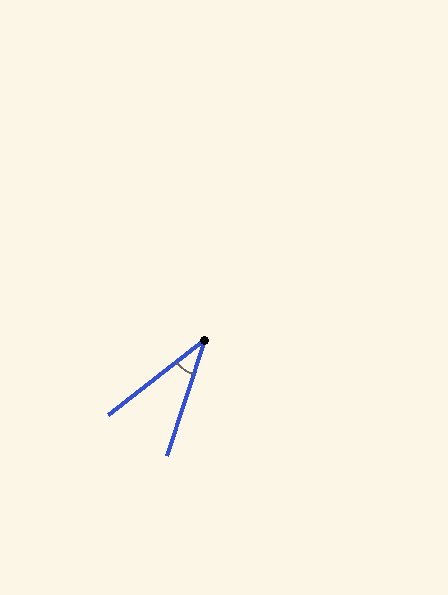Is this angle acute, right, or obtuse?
It is acute.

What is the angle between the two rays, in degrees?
Approximately 34 degrees.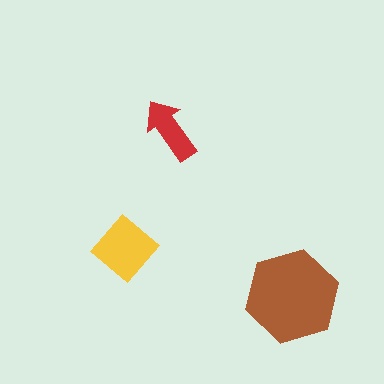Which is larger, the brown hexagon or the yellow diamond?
The brown hexagon.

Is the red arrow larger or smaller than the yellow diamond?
Smaller.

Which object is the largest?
The brown hexagon.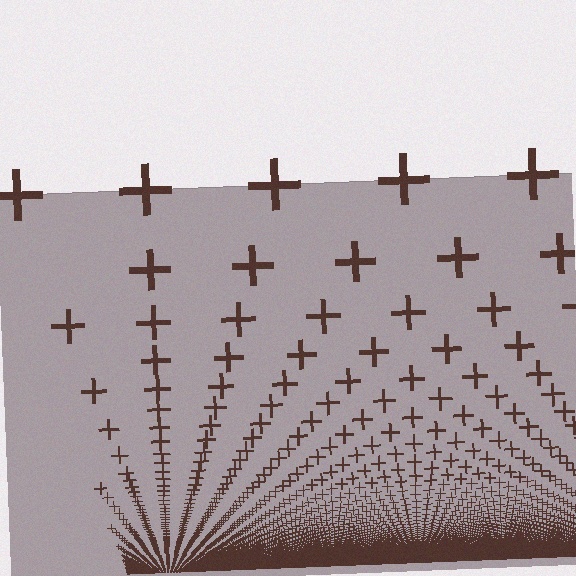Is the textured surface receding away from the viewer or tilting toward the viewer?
The surface appears to tilt toward the viewer. Texture elements get larger and sparser toward the top.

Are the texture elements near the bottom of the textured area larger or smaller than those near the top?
Smaller. The gradient is inverted — elements near the bottom are smaller and denser.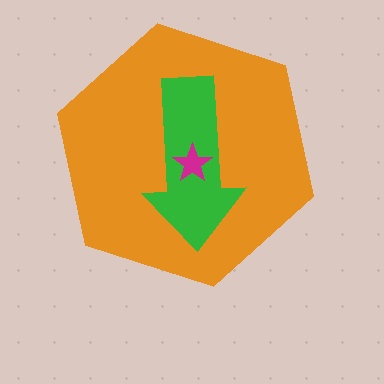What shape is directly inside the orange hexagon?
The green arrow.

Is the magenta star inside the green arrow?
Yes.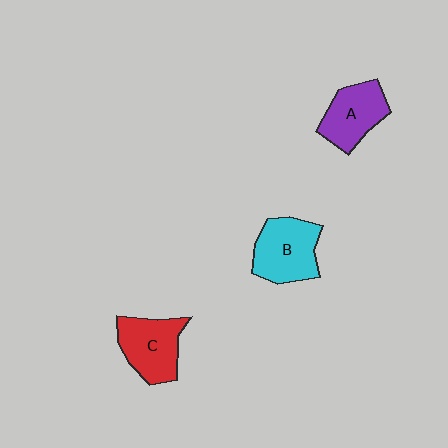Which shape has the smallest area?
Shape A (purple).